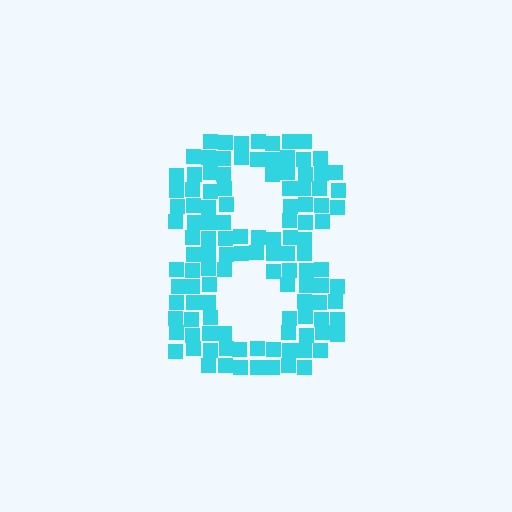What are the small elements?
The small elements are squares.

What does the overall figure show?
The overall figure shows the digit 8.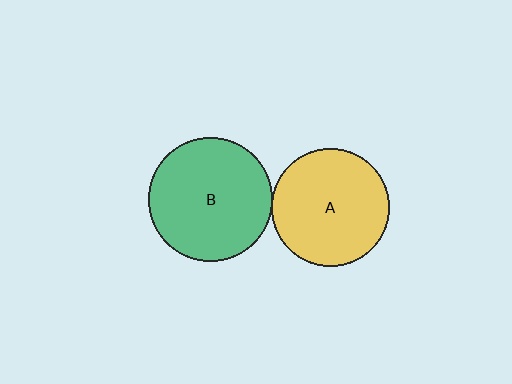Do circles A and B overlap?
Yes.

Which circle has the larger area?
Circle B (green).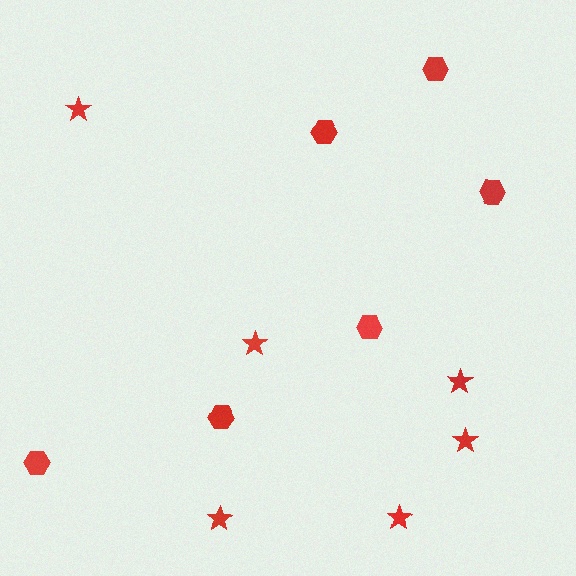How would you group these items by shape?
There are 2 groups: one group of hexagons (6) and one group of stars (6).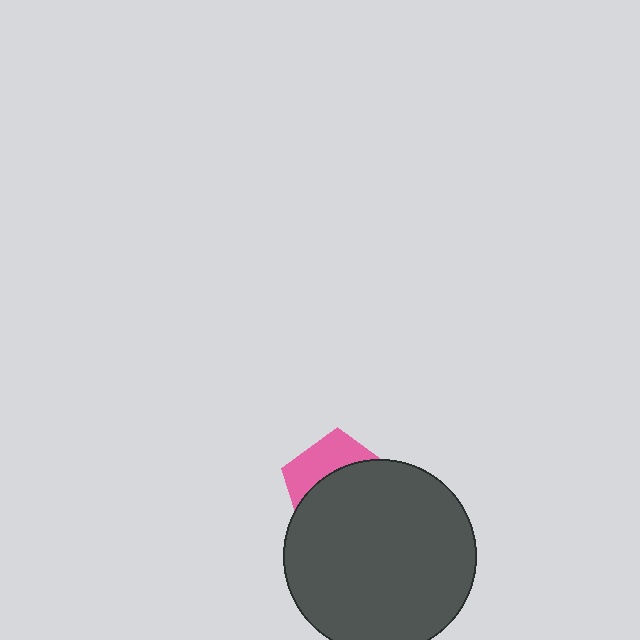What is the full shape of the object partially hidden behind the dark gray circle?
The partially hidden object is a pink pentagon.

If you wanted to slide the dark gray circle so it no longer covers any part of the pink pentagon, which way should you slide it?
Slide it down — that is the most direct way to separate the two shapes.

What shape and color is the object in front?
The object in front is a dark gray circle.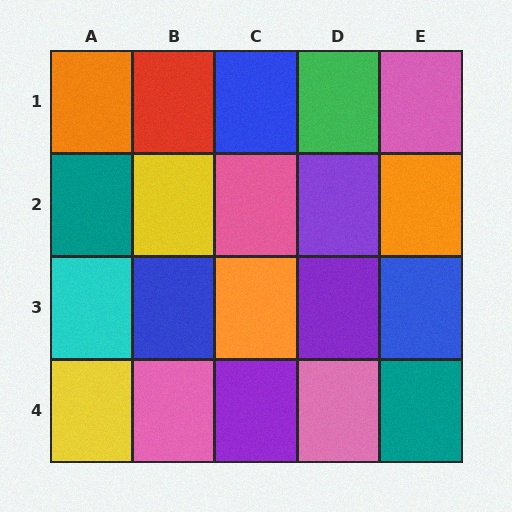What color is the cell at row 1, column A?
Orange.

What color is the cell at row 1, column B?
Red.